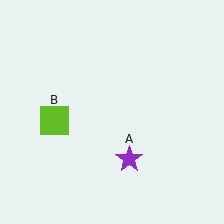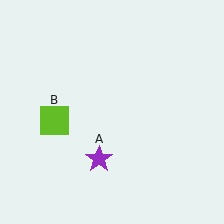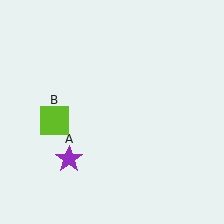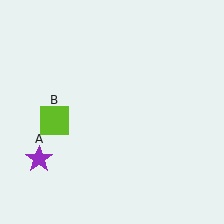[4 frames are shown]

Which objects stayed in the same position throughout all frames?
Lime square (object B) remained stationary.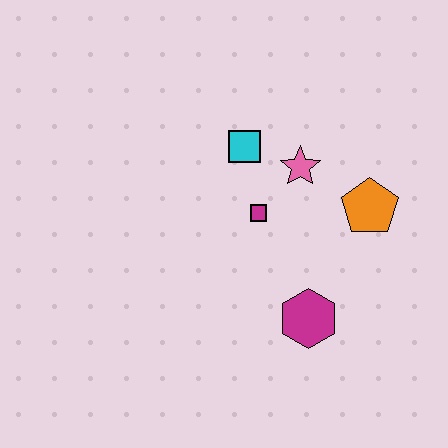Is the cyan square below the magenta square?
No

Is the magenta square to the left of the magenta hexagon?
Yes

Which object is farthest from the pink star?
The magenta hexagon is farthest from the pink star.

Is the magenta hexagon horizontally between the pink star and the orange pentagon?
Yes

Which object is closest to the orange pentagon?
The pink star is closest to the orange pentagon.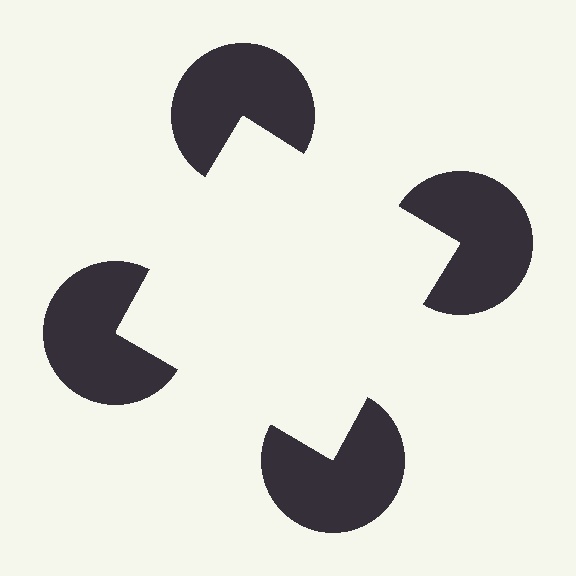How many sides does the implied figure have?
4 sides.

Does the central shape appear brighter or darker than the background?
It typically appears slightly brighter than the background, even though no actual brightness change is drawn.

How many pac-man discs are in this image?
There are 4 — one at each vertex of the illusory square.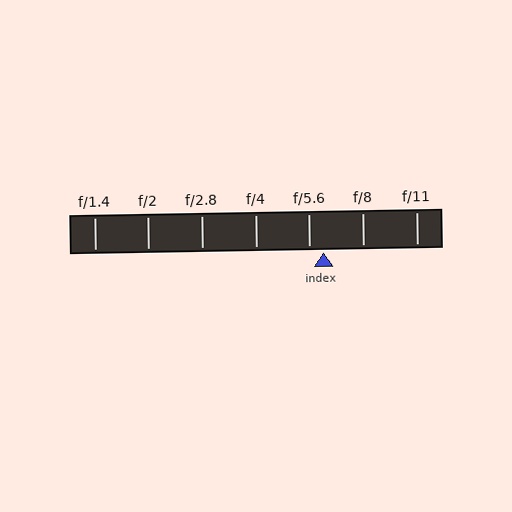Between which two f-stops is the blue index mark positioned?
The index mark is between f/5.6 and f/8.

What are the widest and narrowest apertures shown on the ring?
The widest aperture shown is f/1.4 and the narrowest is f/11.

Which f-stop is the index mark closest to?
The index mark is closest to f/5.6.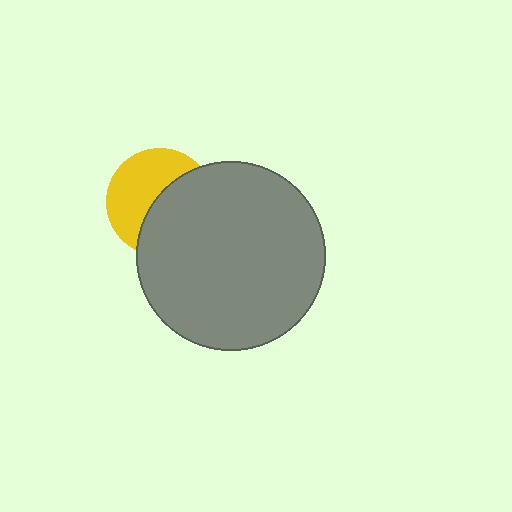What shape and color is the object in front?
The object in front is a gray circle.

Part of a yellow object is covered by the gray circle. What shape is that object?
It is a circle.